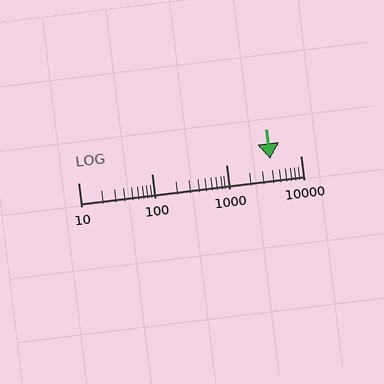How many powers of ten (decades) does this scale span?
The scale spans 3 decades, from 10 to 10000.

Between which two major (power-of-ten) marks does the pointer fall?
The pointer is between 1000 and 10000.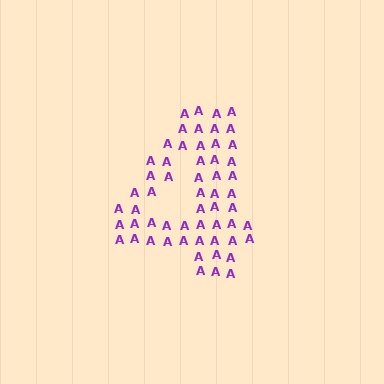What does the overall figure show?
The overall figure shows the digit 4.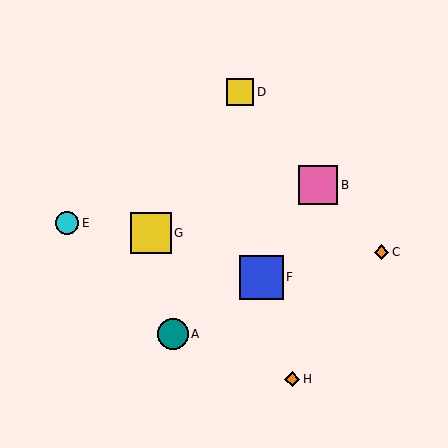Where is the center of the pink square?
The center of the pink square is at (318, 185).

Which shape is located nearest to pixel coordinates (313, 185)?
The pink square (labeled B) at (318, 185) is nearest to that location.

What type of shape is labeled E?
Shape E is a cyan circle.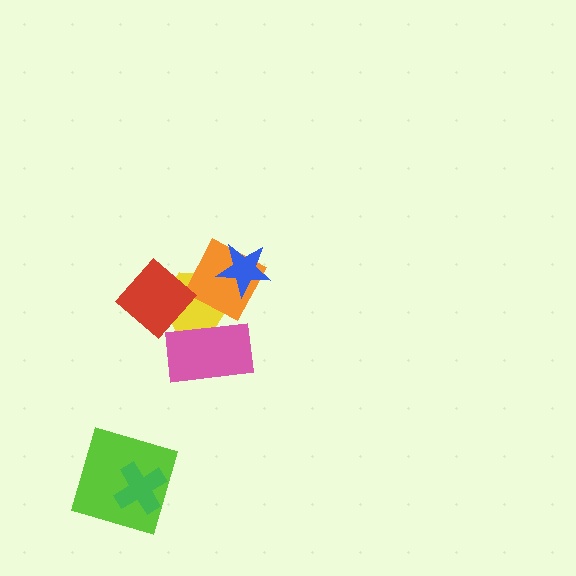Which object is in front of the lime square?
The green cross is in front of the lime square.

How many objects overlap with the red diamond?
2 objects overlap with the red diamond.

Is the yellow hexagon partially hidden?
Yes, it is partially covered by another shape.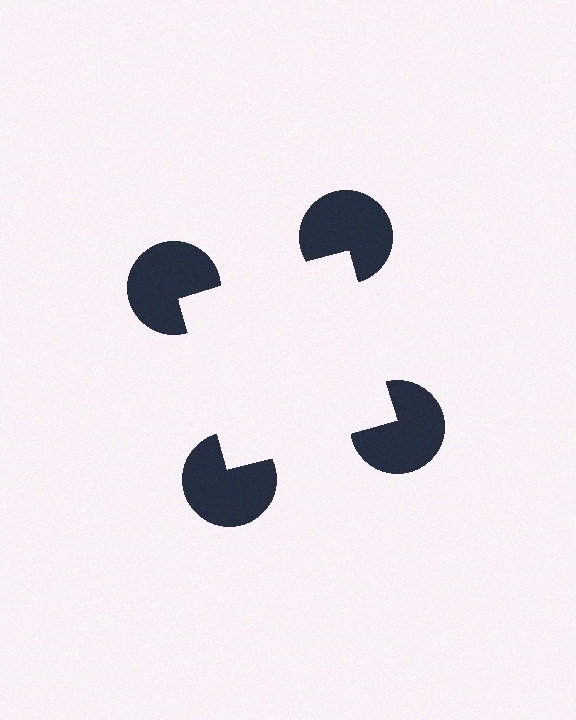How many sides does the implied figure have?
4 sides.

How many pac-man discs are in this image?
There are 4 — one at each vertex of the illusory square.